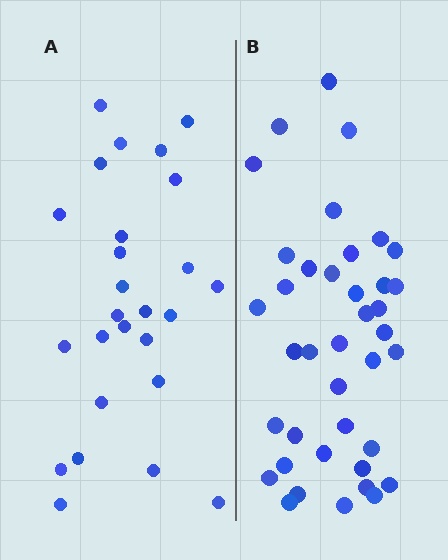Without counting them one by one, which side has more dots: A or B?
Region B (the right region) has more dots.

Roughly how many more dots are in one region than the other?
Region B has approximately 15 more dots than region A.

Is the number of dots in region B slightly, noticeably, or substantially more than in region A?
Region B has substantially more. The ratio is roughly 1.5 to 1.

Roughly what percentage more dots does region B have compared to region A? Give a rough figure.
About 50% more.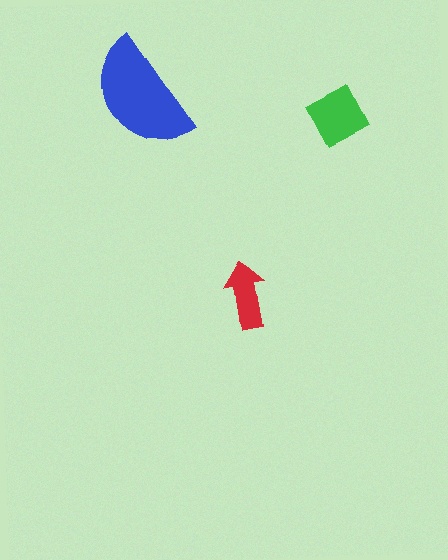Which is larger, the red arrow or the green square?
The green square.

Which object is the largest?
The blue semicircle.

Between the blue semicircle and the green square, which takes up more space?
The blue semicircle.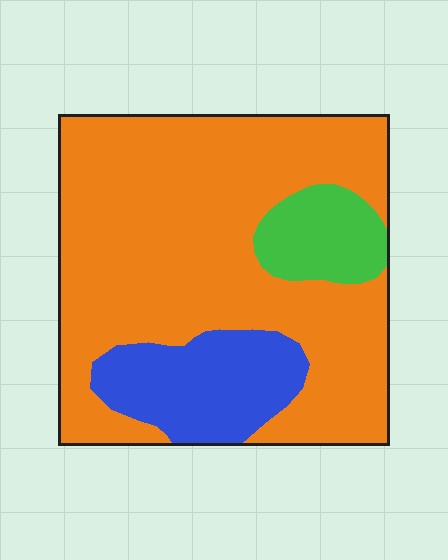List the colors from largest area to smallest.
From largest to smallest: orange, blue, green.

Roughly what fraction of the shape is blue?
Blue covers roughly 15% of the shape.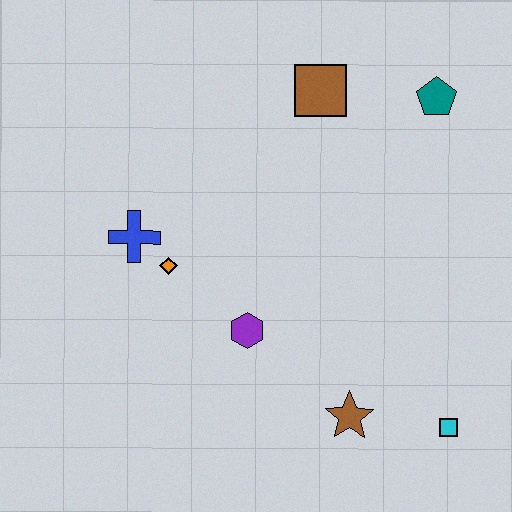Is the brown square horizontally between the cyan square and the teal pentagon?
No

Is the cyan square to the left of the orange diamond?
No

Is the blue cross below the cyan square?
No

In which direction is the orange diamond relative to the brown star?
The orange diamond is to the left of the brown star.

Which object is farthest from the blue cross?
The cyan square is farthest from the blue cross.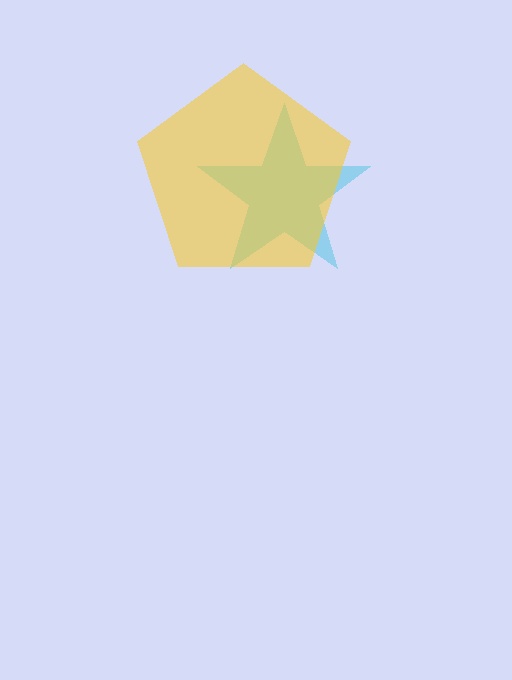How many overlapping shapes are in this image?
There are 2 overlapping shapes in the image.